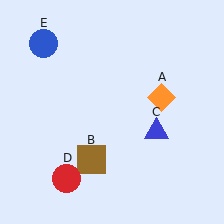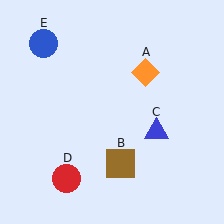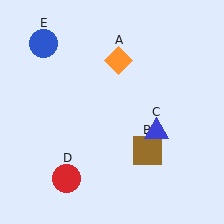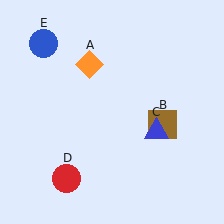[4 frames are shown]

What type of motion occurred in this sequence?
The orange diamond (object A), brown square (object B) rotated counterclockwise around the center of the scene.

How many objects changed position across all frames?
2 objects changed position: orange diamond (object A), brown square (object B).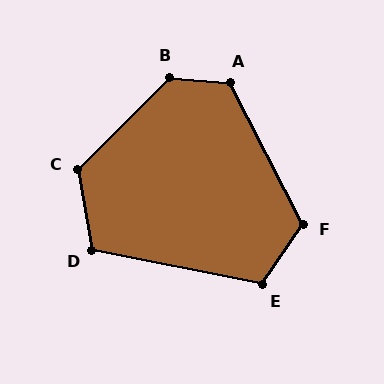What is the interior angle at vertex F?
Approximately 118 degrees (obtuse).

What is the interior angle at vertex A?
Approximately 121 degrees (obtuse).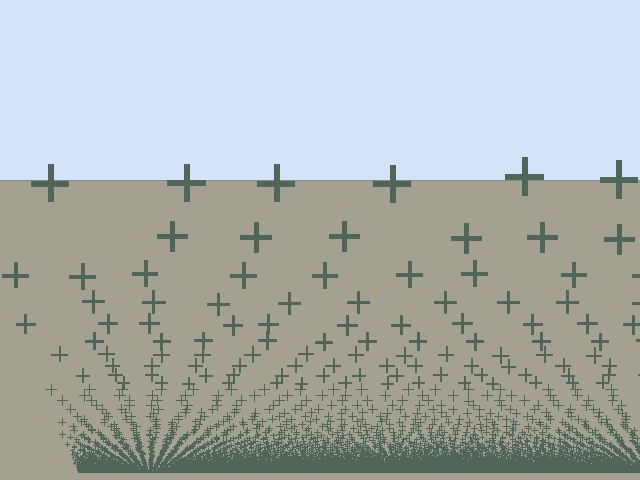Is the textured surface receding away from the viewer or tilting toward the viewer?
The surface appears to tilt toward the viewer. Texture elements get larger and sparser toward the top.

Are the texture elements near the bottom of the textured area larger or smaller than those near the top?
Smaller. The gradient is inverted — elements near the bottom are smaller and denser.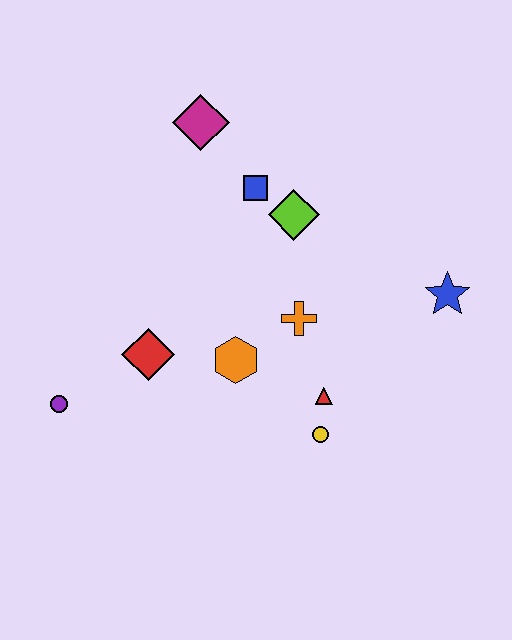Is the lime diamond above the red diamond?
Yes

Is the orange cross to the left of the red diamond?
No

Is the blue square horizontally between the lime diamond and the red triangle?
No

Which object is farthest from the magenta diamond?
The yellow circle is farthest from the magenta diamond.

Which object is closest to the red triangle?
The yellow circle is closest to the red triangle.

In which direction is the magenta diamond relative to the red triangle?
The magenta diamond is above the red triangle.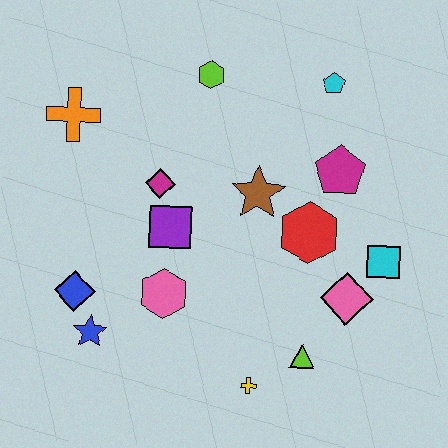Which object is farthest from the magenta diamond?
The cyan square is farthest from the magenta diamond.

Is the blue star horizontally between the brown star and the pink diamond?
No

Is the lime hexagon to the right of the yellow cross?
No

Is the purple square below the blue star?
No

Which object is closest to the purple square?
The magenta diamond is closest to the purple square.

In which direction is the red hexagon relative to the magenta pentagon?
The red hexagon is below the magenta pentagon.